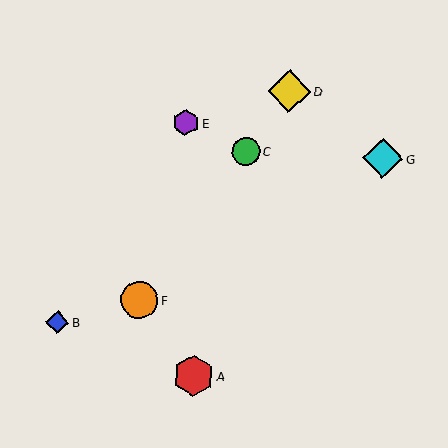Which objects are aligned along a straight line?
Objects C, D, F are aligned along a straight line.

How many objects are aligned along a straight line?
3 objects (C, D, F) are aligned along a straight line.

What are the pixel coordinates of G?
Object G is at (383, 159).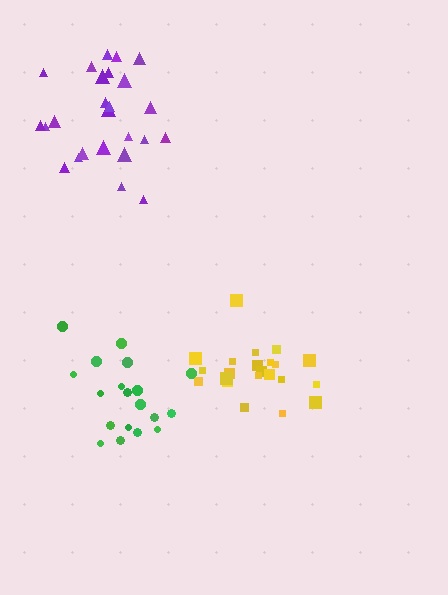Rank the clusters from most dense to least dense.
yellow, green, purple.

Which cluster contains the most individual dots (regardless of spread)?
Purple (25).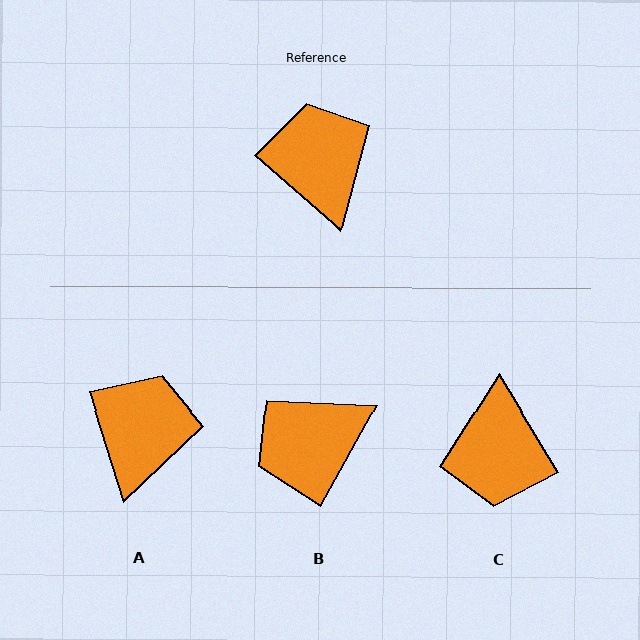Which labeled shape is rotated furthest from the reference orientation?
C, about 162 degrees away.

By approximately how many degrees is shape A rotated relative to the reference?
Approximately 32 degrees clockwise.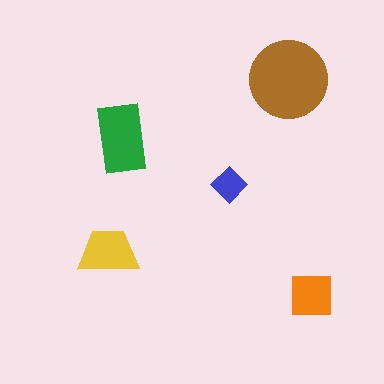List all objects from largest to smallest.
The brown circle, the green rectangle, the yellow trapezoid, the orange square, the blue diamond.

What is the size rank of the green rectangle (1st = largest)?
2nd.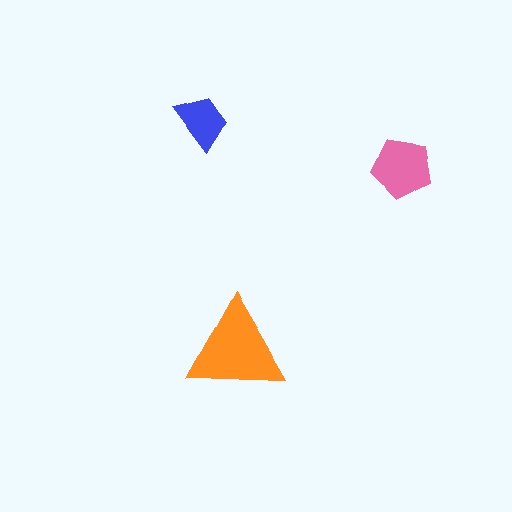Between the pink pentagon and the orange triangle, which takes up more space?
The orange triangle.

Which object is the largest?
The orange triangle.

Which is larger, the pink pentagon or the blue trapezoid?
The pink pentagon.